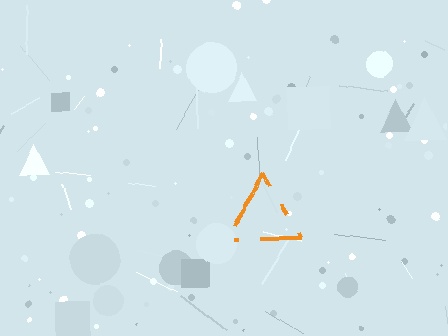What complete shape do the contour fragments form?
The contour fragments form a triangle.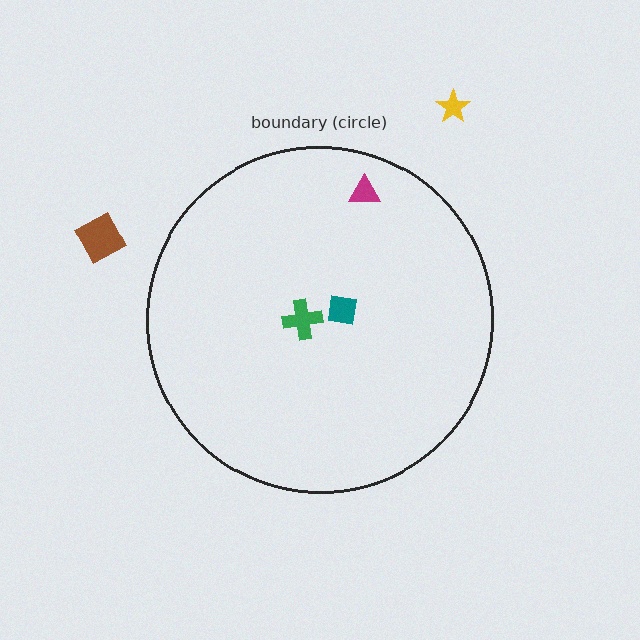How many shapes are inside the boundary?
3 inside, 2 outside.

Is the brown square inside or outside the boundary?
Outside.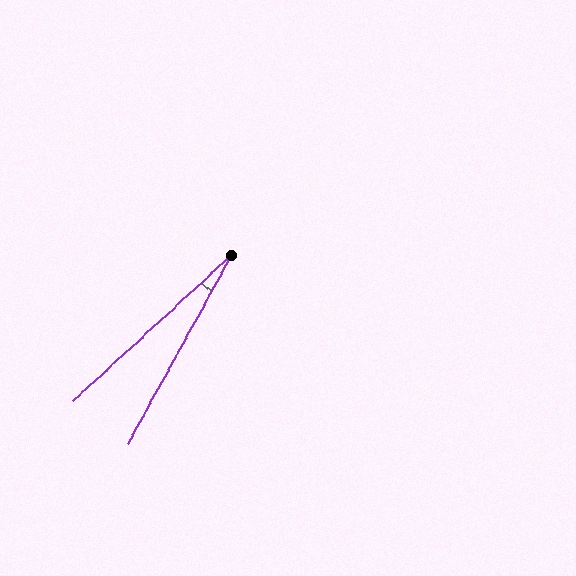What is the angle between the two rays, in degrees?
Approximately 19 degrees.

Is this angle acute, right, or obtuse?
It is acute.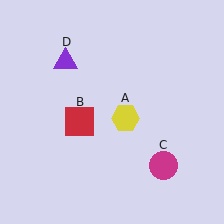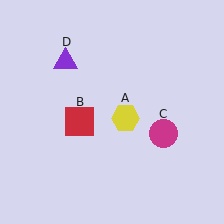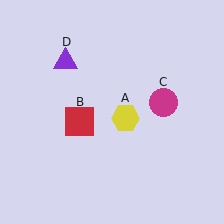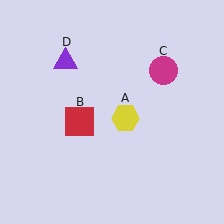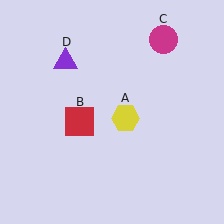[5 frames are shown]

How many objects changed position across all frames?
1 object changed position: magenta circle (object C).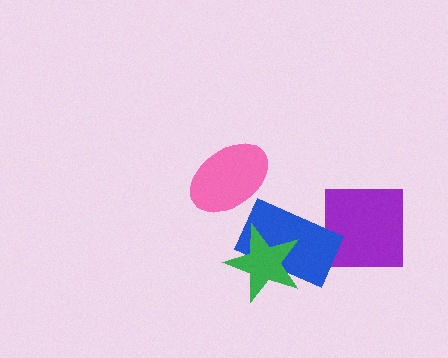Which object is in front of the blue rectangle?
The green star is in front of the blue rectangle.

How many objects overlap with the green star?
1 object overlaps with the green star.